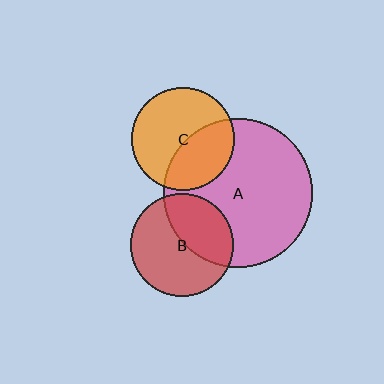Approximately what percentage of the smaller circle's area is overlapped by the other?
Approximately 40%.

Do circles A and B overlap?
Yes.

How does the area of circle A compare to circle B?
Approximately 2.1 times.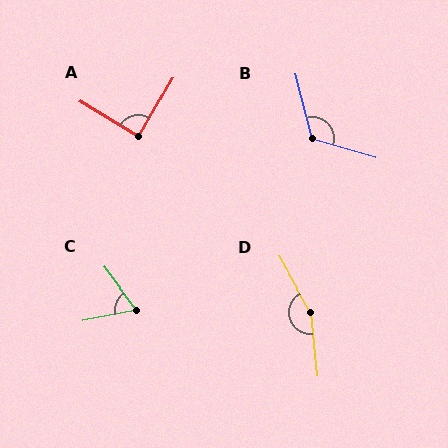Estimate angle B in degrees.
Approximately 121 degrees.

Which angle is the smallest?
C, at approximately 64 degrees.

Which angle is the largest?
D, at approximately 157 degrees.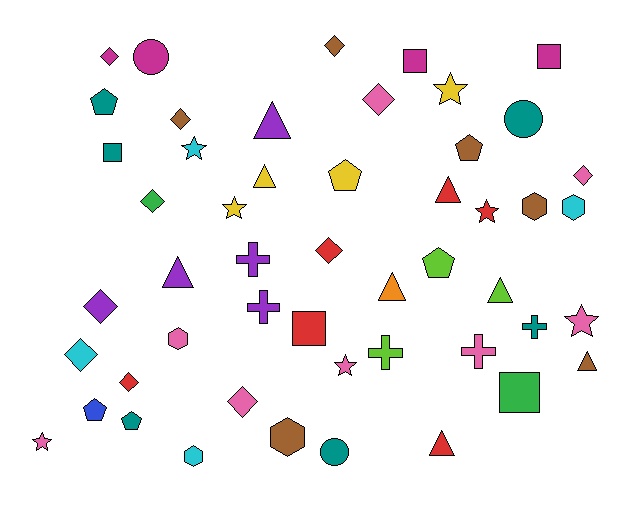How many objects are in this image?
There are 50 objects.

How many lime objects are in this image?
There are 3 lime objects.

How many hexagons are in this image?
There are 5 hexagons.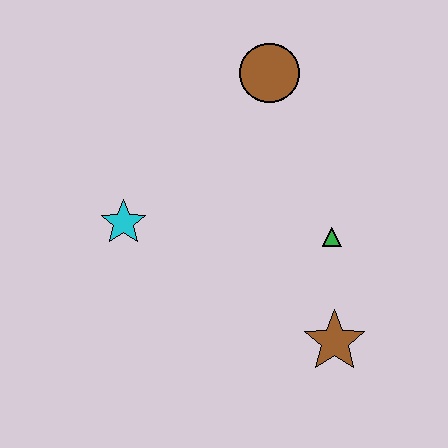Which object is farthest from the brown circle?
The brown star is farthest from the brown circle.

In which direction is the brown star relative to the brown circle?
The brown star is below the brown circle.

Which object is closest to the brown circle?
The green triangle is closest to the brown circle.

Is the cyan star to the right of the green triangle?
No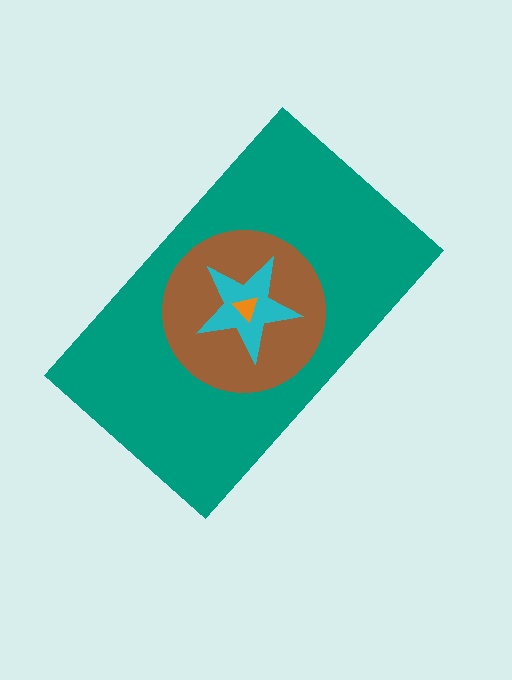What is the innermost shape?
The orange triangle.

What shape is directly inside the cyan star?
The orange triangle.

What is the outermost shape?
The teal rectangle.